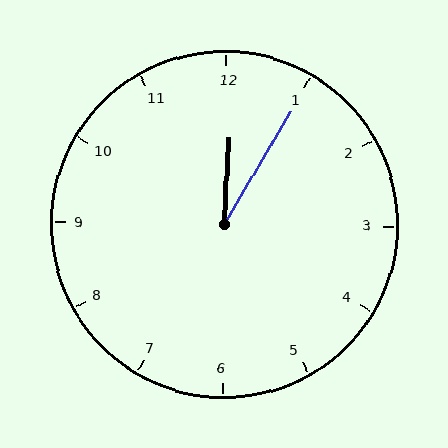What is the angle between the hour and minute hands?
Approximately 28 degrees.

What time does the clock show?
12:05.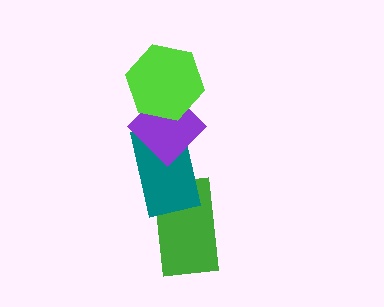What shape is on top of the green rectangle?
The teal rectangle is on top of the green rectangle.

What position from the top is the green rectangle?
The green rectangle is 4th from the top.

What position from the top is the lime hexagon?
The lime hexagon is 1st from the top.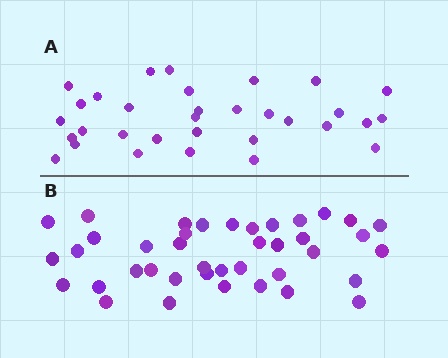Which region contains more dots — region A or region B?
Region B (the bottom region) has more dots.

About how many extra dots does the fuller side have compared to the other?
Region B has roughly 8 or so more dots than region A.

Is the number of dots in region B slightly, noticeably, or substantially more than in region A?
Region B has noticeably more, but not dramatically so. The ratio is roughly 1.2 to 1.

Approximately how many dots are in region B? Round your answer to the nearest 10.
About 40 dots.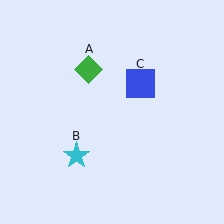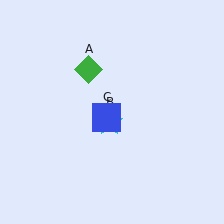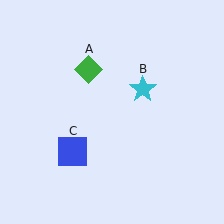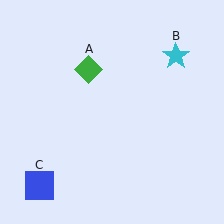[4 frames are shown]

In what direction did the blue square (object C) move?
The blue square (object C) moved down and to the left.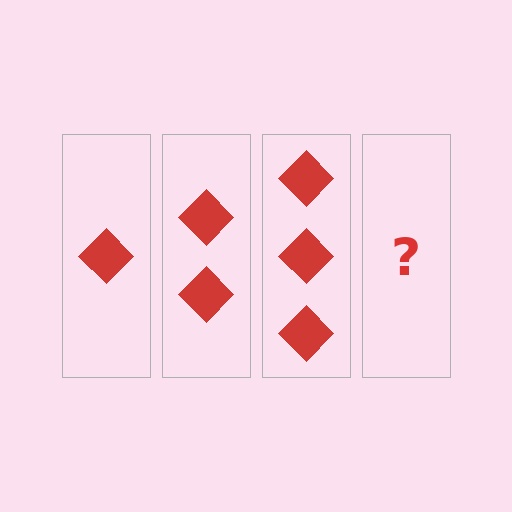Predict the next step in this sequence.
The next step is 4 diamonds.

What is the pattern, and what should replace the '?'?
The pattern is that each step adds one more diamond. The '?' should be 4 diamonds.